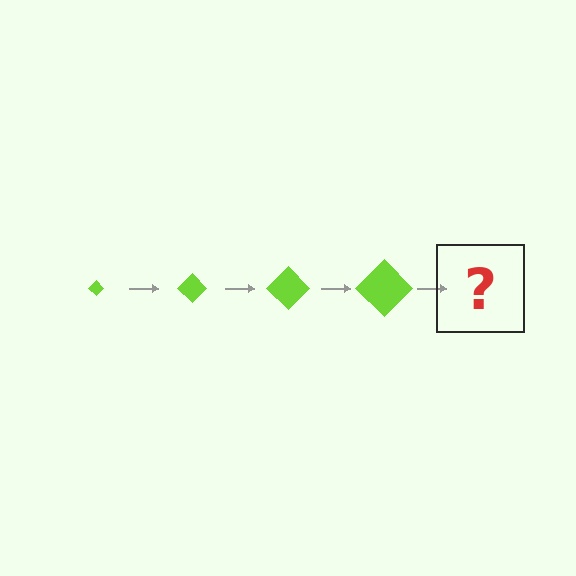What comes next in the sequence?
The next element should be a lime diamond, larger than the previous one.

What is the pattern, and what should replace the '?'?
The pattern is that the diamond gets progressively larger each step. The '?' should be a lime diamond, larger than the previous one.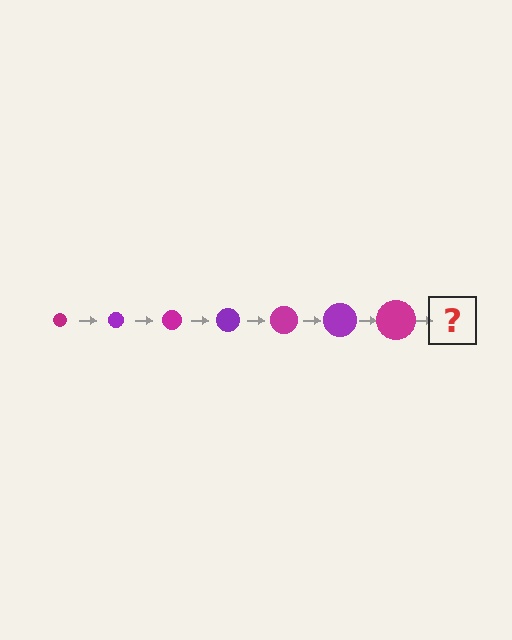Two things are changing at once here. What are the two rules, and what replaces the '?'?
The two rules are that the circle grows larger each step and the color cycles through magenta and purple. The '?' should be a purple circle, larger than the previous one.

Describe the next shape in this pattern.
It should be a purple circle, larger than the previous one.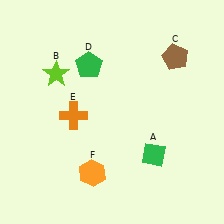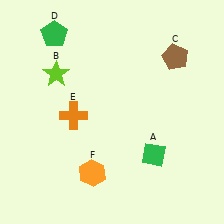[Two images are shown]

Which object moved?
The green pentagon (D) moved left.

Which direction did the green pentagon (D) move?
The green pentagon (D) moved left.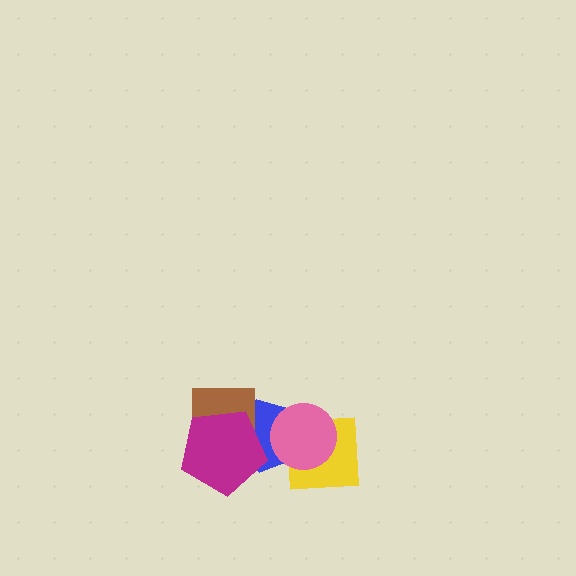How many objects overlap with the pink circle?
2 objects overlap with the pink circle.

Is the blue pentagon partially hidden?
Yes, it is partially covered by another shape.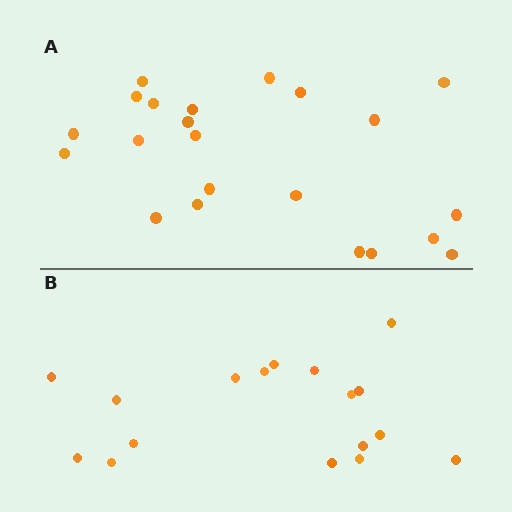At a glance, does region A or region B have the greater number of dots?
Region A (the top region) has more dots.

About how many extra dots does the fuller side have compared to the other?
Region A has about 5 more dots than region B.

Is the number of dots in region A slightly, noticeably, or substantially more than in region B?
Region A has noticeably more, but not dramatically so. The ratio is roughly 1.3 to 1.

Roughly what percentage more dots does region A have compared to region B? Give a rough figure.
About 30% more.